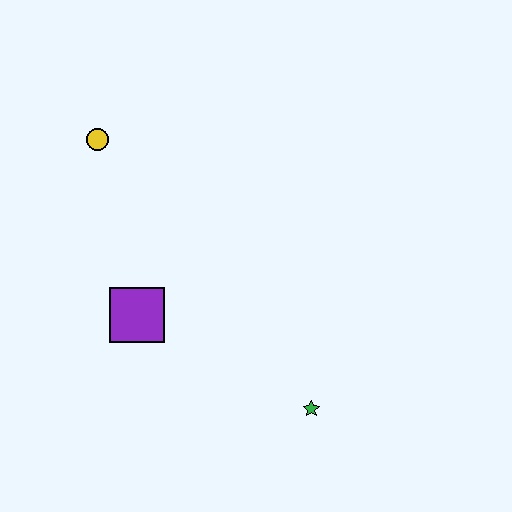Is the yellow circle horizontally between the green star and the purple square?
No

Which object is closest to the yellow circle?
The purple square is closest to the yellow circle.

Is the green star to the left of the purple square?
No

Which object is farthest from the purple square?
The green star is farthest from the purple square.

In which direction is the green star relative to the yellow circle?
The green star is below the yellow circle.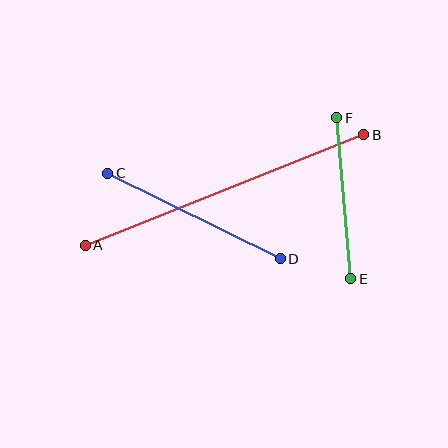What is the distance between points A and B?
The distance is approximately 300 pixels.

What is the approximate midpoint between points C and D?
The midpoint is at approximately (194, 216) pixels.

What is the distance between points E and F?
The distance is approximately 162 pixels.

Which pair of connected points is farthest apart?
Points A and B are farthest apart.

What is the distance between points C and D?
The distance is approximately 192 pixels.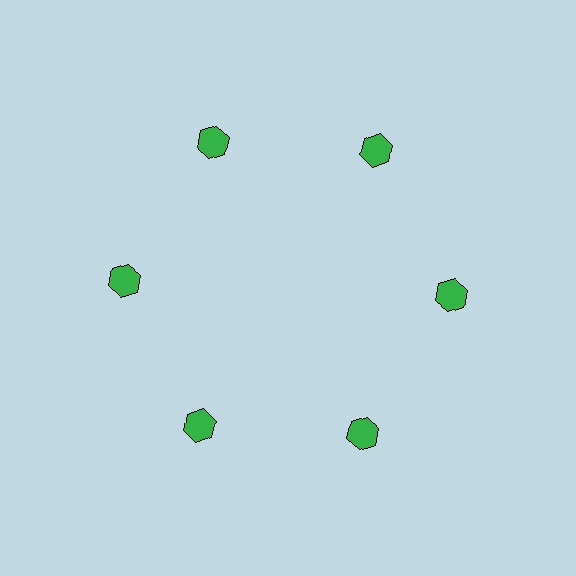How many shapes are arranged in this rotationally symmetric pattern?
There are 6 shapes, arranged in 6 groups of 1.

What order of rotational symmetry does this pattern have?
This pattern has 6-fold rotational symmetry.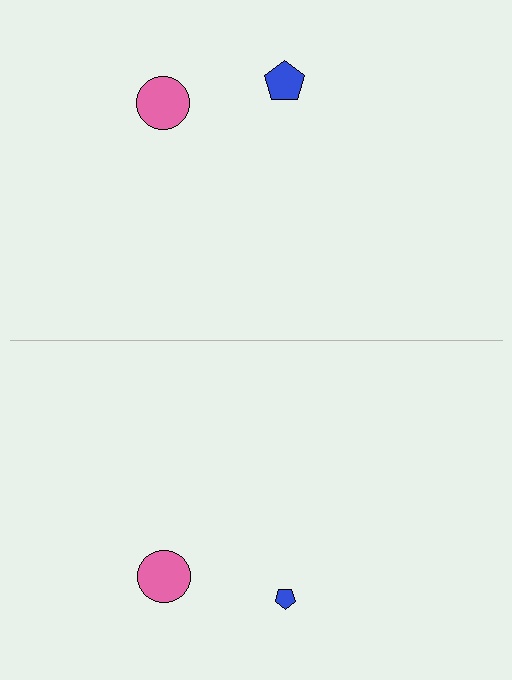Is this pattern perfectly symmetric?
No, the pattern is not perfectly symmetric. The blue pentagon on the bottom side has a different size than its mirror counterpart.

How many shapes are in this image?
There are 4 shapes in this image.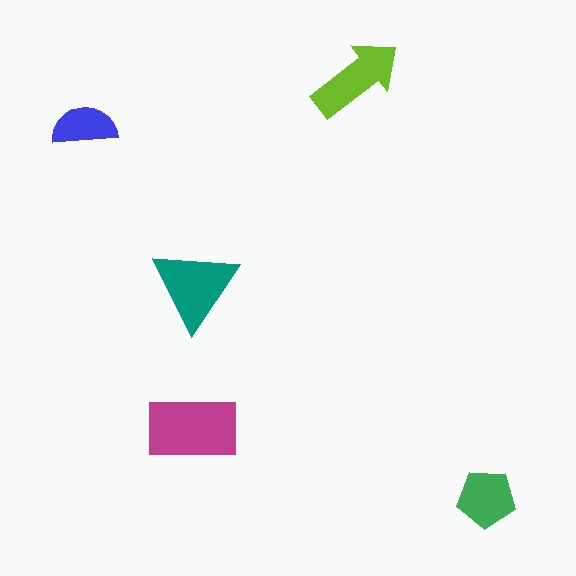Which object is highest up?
The lime arrow is topmost.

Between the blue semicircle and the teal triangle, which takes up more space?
The teal triangle.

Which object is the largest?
The magenta rectangle.